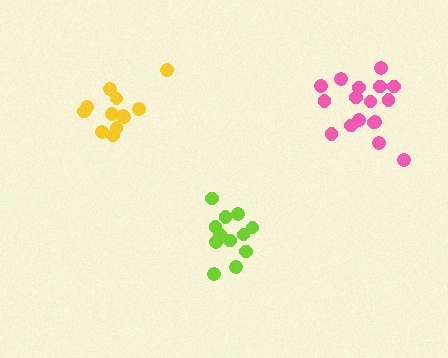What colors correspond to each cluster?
The clusters are colored: lime, yellow, pink.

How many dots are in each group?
Group 1: 12 dots, Group 2: 12 dots, Group 3: 17 dots (41 total).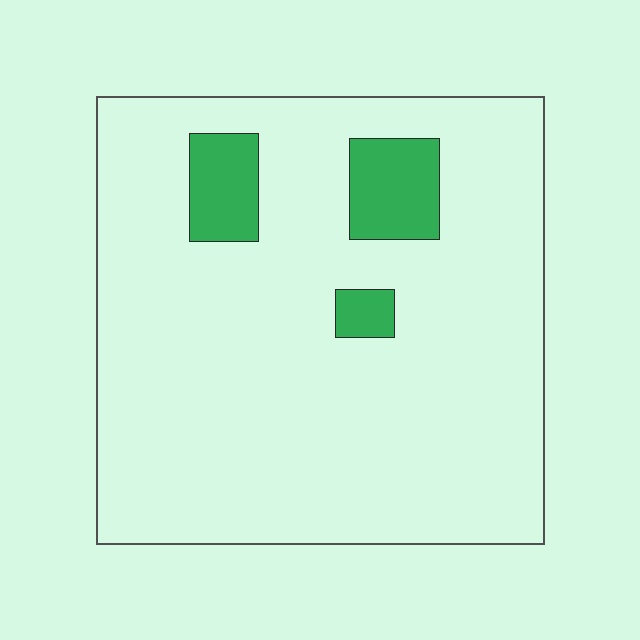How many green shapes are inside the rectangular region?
3.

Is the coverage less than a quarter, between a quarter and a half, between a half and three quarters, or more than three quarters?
Less than a quarter.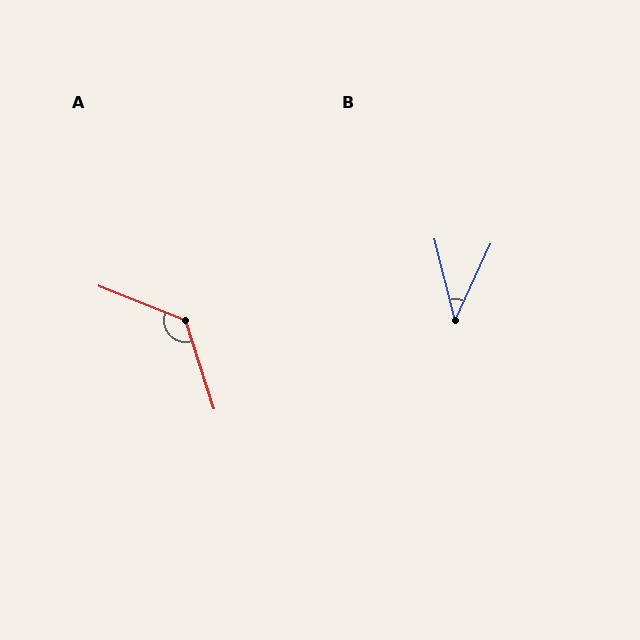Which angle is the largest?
A, at approximately 130 degrees.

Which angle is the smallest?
B, at approximately 39 degrees.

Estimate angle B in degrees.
Approximately 39 degrees.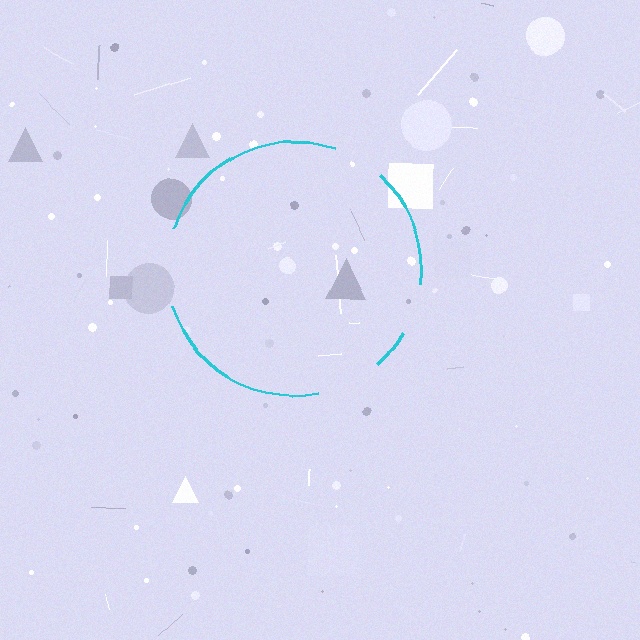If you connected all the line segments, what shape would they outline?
They would outline a circle.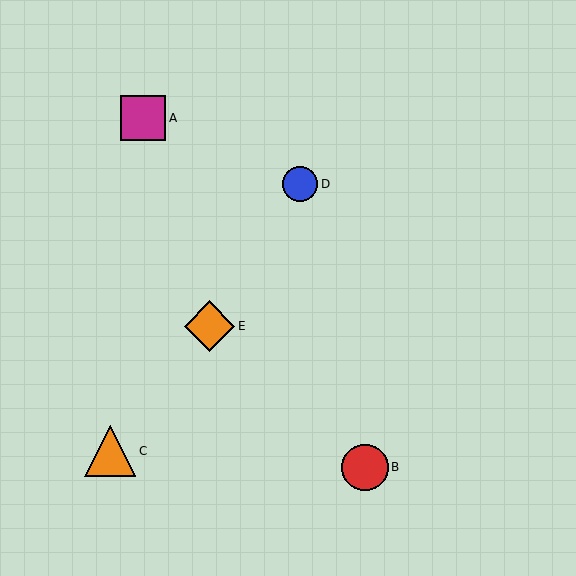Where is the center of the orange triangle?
The center of the orange triangle is at (110, 451).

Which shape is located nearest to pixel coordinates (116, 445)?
The orange triangle (labeled C) at (110, 451) is nearest to that location.